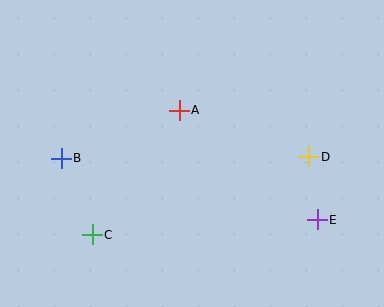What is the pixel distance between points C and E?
The distance between C and E is 226 pixels.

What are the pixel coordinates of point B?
Point B is at (61, 158).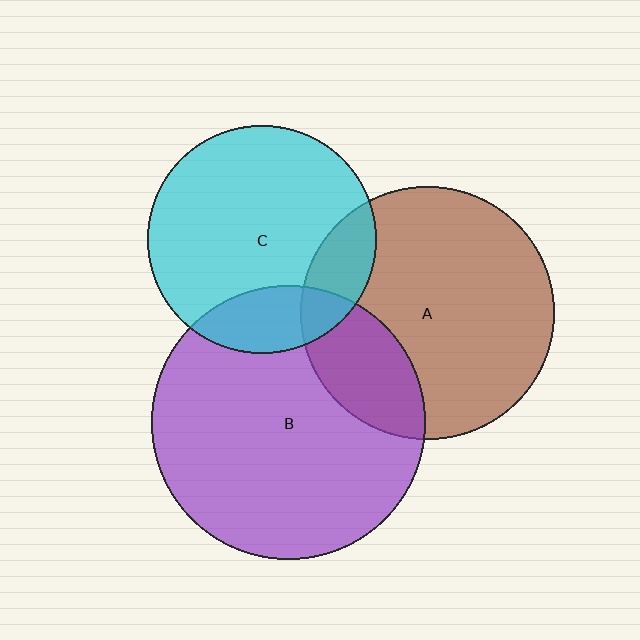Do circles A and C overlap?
Yes.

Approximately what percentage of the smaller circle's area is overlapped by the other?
Approximately 15%.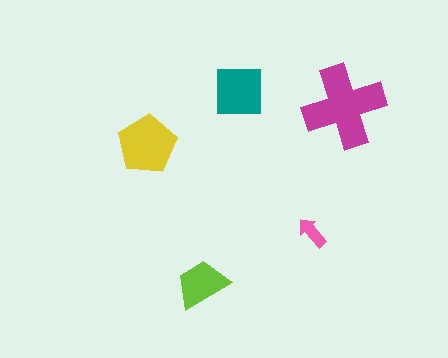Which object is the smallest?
The pink arrow.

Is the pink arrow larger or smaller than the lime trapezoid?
Smaller.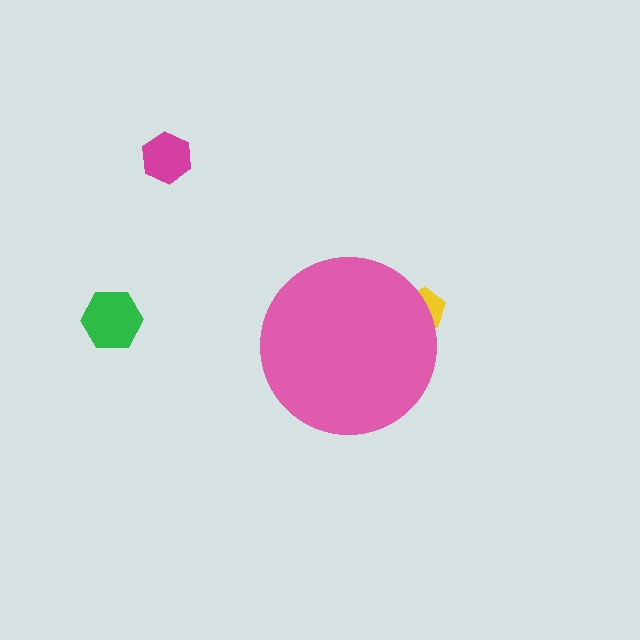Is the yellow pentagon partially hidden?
Yes, the yellow pentagon is partially hidden behind the pink circle.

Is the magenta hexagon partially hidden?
No, the magenta hexagon is fully visible.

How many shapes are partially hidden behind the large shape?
1 shape is partially hidden.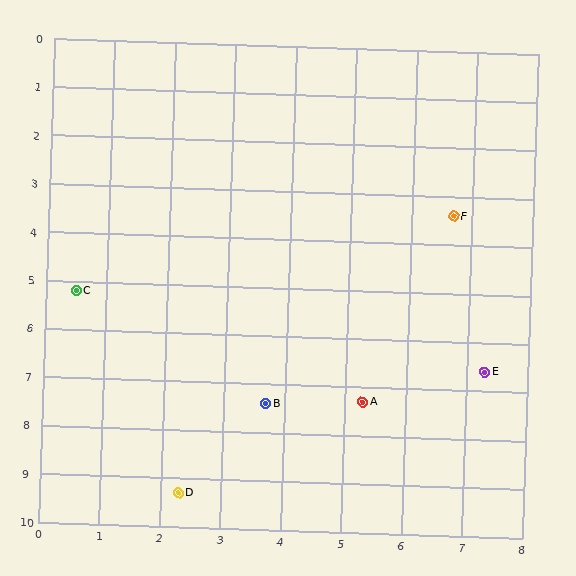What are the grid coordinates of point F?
Point F is at approximately (6.7, 3.4).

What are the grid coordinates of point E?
Point E is at approximately (7.3, 6.6).